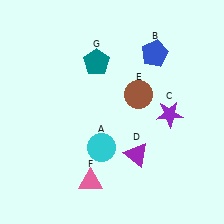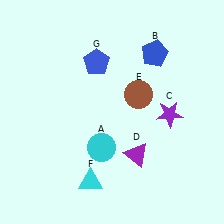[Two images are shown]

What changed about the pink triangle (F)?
In Image 1, F is pink. In Image 2, it changed to cyan.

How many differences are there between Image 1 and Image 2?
There are 2 differences between the two images.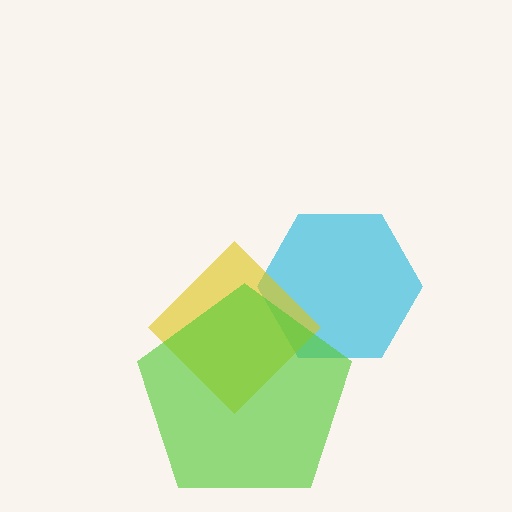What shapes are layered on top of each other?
The layered shapes are: a cyan hexagon, a yellow diamond, a lime pentagon.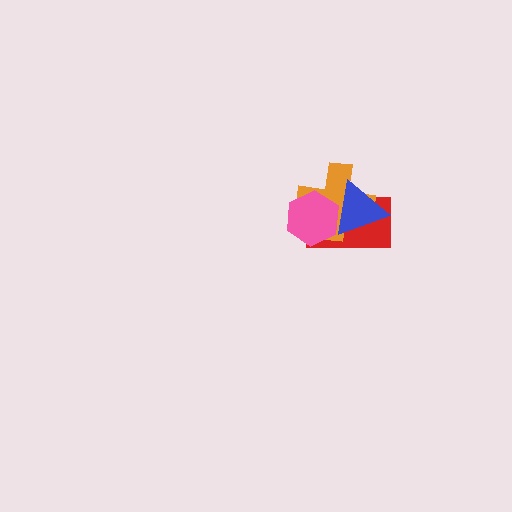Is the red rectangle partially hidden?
Yes, it is partially covered by another shape.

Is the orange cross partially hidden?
Yes, it is partially covered by another shape.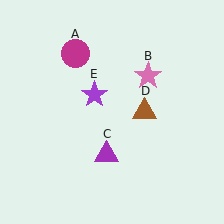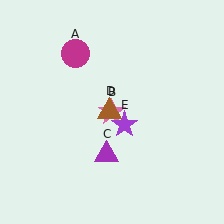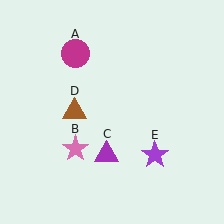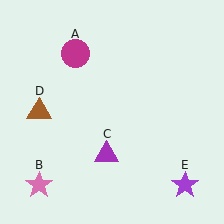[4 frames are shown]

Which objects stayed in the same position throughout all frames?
Magenta circle (object A) and purple triangle (object C) remained stationary.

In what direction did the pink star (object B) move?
The pink star (object B) moved down and to the left.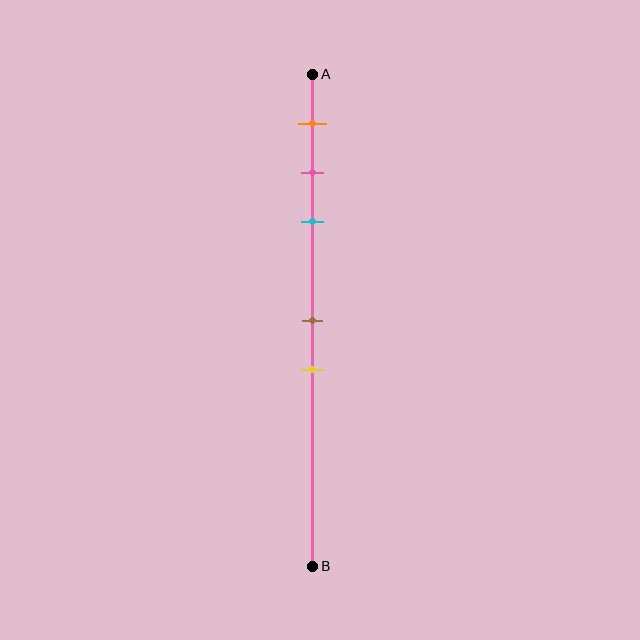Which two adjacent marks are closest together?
The pink and cyan marks are the closest adjacent pair.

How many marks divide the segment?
There are 5 marks dividing the segment.